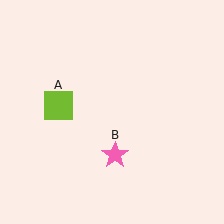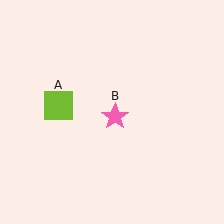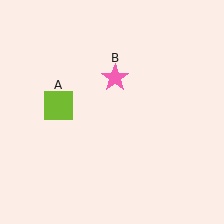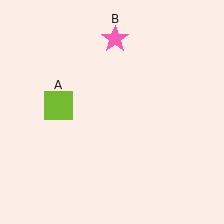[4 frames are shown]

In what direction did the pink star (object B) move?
The pink star (object B) moved up.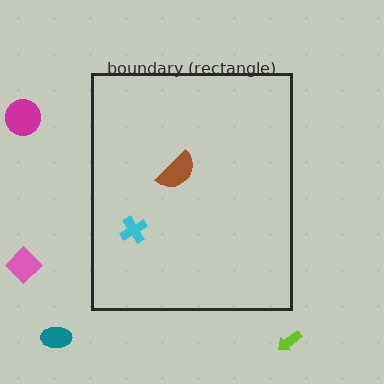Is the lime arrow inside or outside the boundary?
Outside.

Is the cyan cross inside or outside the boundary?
Inside.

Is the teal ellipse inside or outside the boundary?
Outside.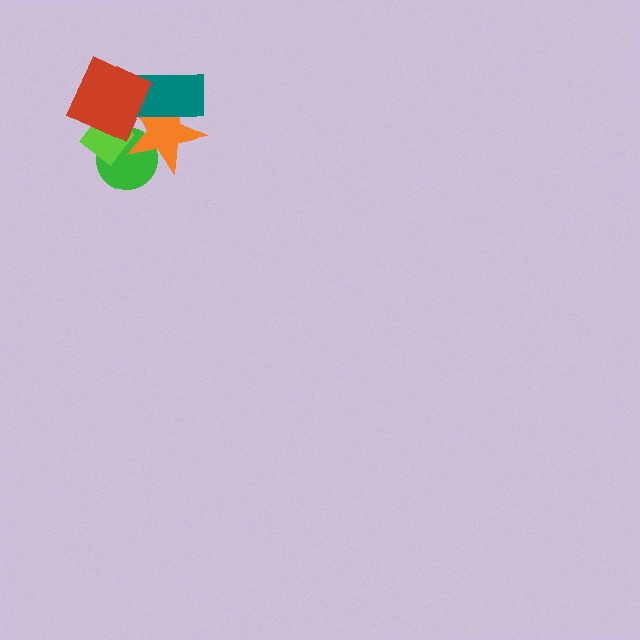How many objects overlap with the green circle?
2 objects overlap with the green circle.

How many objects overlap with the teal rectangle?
1 object overlaps with the teal rectangle.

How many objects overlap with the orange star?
4 objects overlap with the orange star.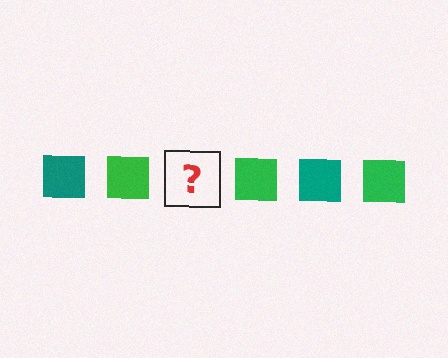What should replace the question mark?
The question mark should be replaced with a teal square.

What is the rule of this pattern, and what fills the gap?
The rule is that the pattern cycles through teal, green squares. The gap should be filled with a teal square.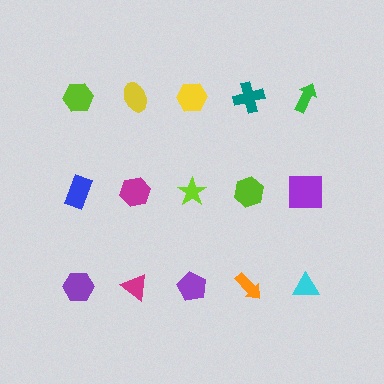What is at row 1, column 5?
A green arrow.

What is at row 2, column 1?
A blue rectangle.